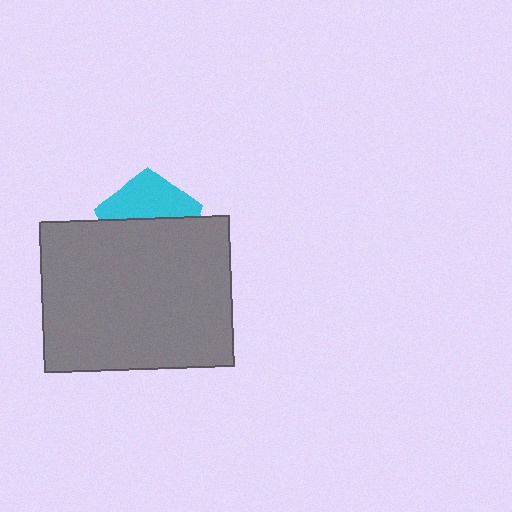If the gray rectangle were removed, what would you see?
You would see the complete cyan pentagon.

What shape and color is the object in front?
The object in front is a gray rectangle.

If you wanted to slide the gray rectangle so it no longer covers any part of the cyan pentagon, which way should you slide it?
Slide it down — that is the most direct way to separate the two shapes.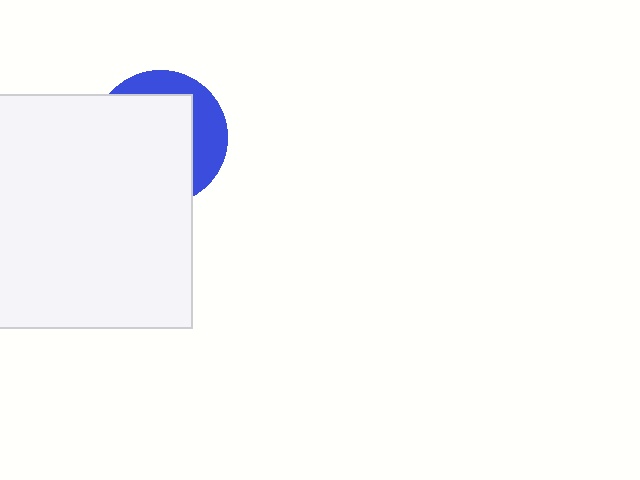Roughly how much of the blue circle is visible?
A small part of it is visible (roughly 31%).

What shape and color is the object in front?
The object in front is a white rectangle.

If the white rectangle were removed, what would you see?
You would see the complete blue circle.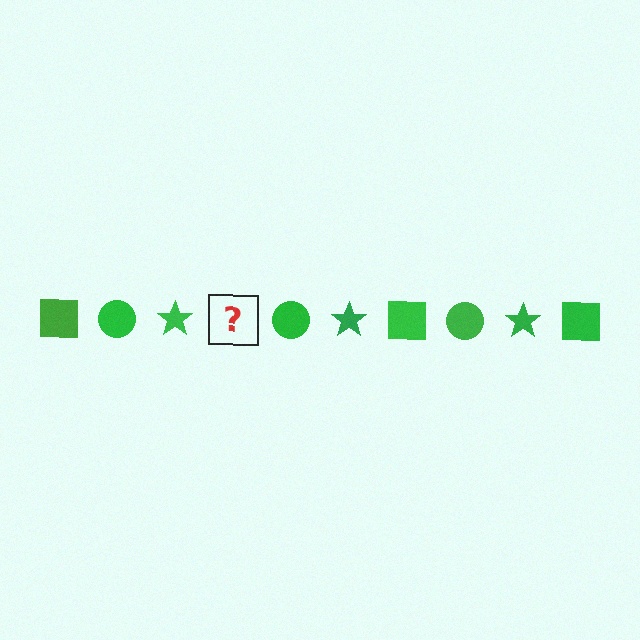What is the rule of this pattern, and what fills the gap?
The rule is that the pattern cycles through square, circle, star shapes in green. The gap should be filled with a green square.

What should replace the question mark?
The question mark should be replaced with a green square.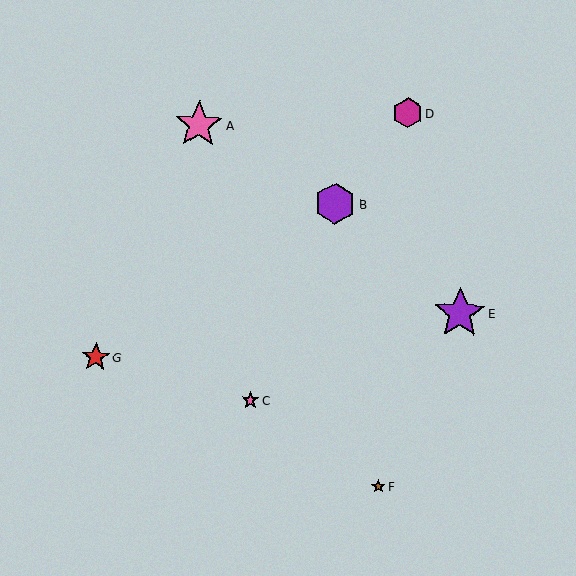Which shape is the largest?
The purple star (labeled E) is the largest.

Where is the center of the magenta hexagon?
The center of the magenta hexagon is at (408, 113).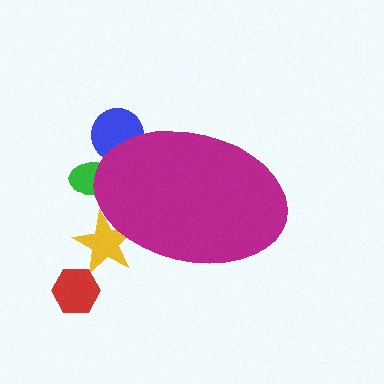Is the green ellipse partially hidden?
Yes, the green ellipse is partially hidden behind the magenta ellipse.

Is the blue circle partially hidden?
Yes, the blue circle is partially hidden behind the magenta ellipse.